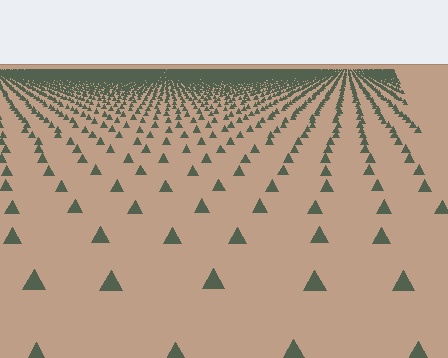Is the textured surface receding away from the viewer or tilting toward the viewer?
The surface is receding away from the viewer. Texture elements get smaller and denser toward the top.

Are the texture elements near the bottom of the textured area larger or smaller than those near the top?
Larger. Near the bottom, elements are closer to the viewer and appear at a bigger on-screen size.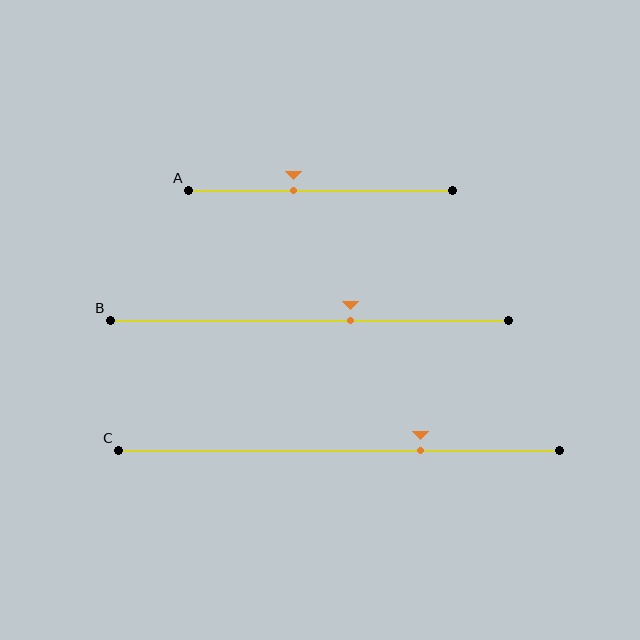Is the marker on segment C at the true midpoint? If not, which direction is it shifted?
No, the marker on segment C is shifted to the right by about 19% of the segment length.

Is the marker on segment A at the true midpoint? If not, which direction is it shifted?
No, the marker on segment A is shifted to the left by about 10% of the segment length.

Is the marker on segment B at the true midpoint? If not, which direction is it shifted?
No, the marker on segment B is shifted to the right by about 10% of the segment length.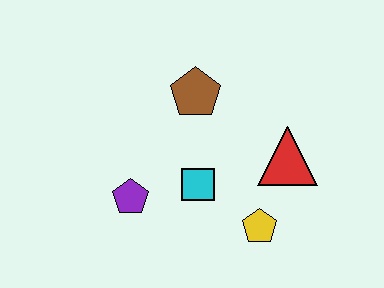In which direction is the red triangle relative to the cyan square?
The red triangle is to the right of the cyan square.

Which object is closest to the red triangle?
The yellow pentagon is closest to the red triangle.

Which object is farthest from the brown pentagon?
The yellow pentagon is farthest from the brown pentagon.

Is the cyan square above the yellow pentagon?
Yes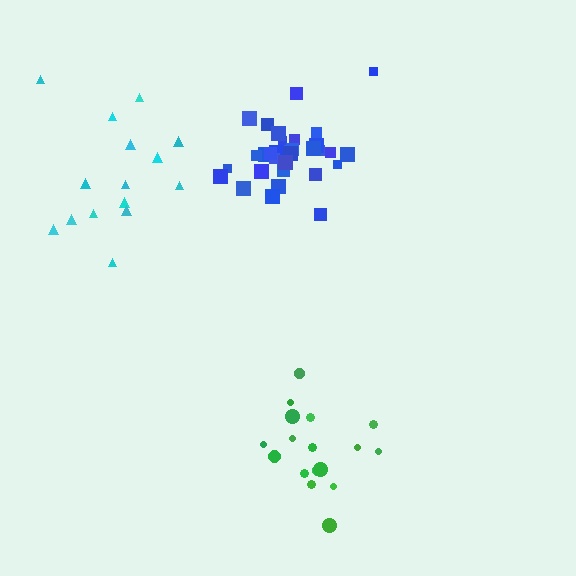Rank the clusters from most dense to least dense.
blue, green, cyan.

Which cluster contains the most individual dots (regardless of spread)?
Blue (34).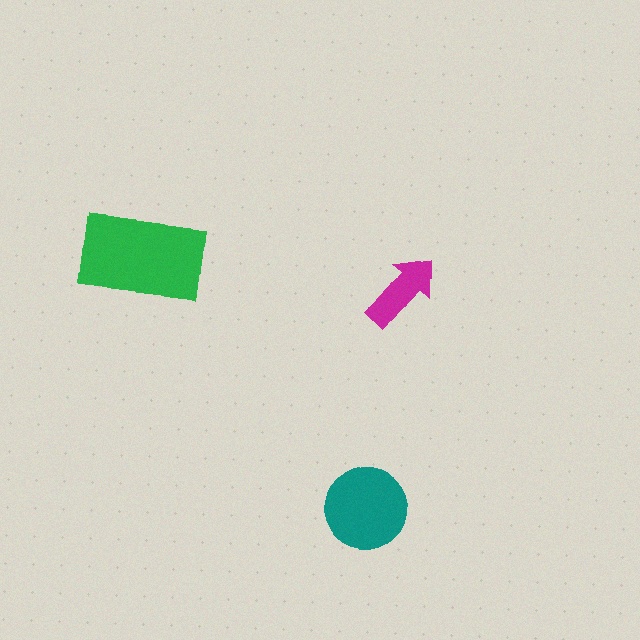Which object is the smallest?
The magenta arrow.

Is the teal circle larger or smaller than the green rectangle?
Smaller.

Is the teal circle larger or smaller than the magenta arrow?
Larger.